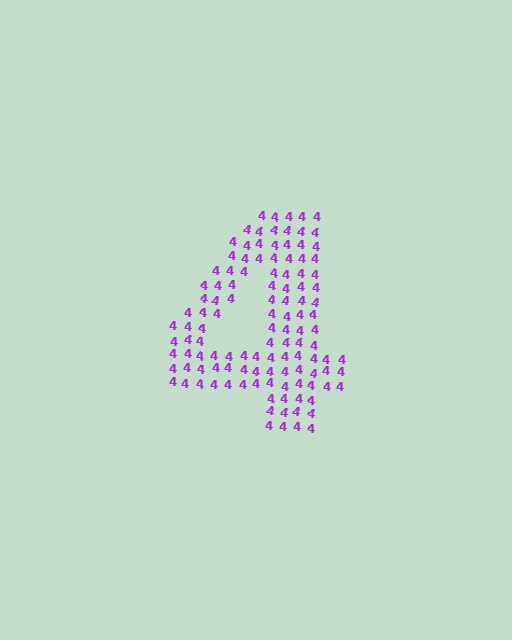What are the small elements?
The small elements are digit 4's.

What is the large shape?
The large shape is the digit 4.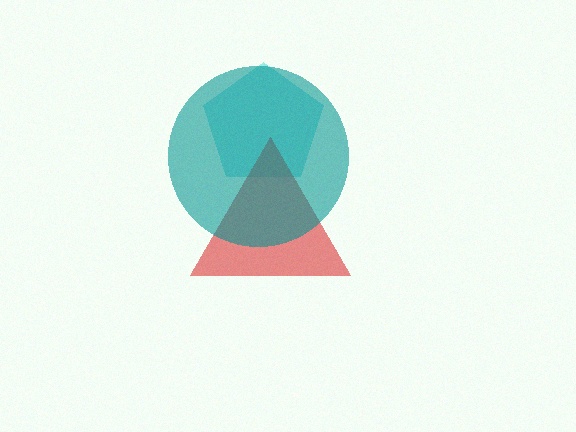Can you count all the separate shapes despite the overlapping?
Yes, there are 3 separate shapes.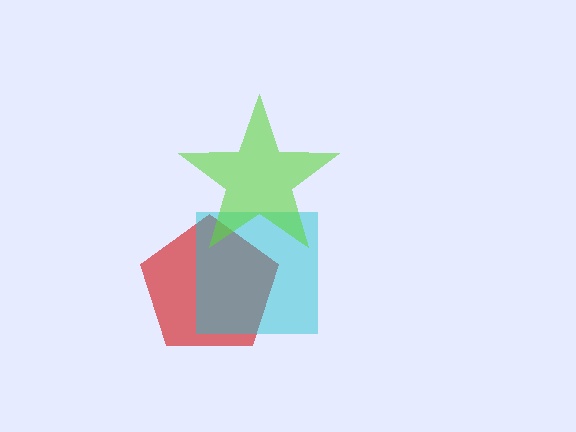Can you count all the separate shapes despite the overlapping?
Yes, there are 3 separate shapes.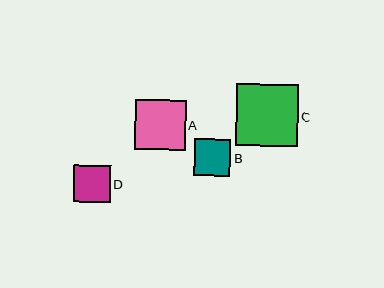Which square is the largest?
Square C is the largest with a size of approximately 62 pixels.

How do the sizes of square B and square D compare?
Square B and square D are approximately the same size.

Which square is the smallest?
Square D is the smallest with a size of approximately 36 pixels.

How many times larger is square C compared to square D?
Square C is approximately 1.7 times the size of square D.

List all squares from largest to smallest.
From largest to smallest: C, A, B, D.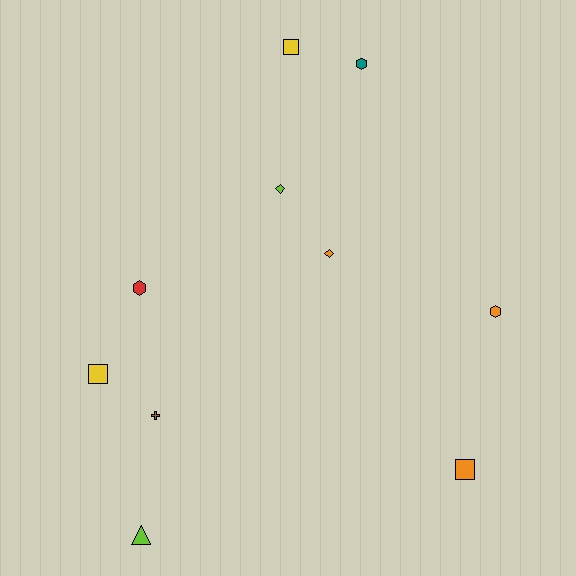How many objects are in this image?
There are 10 objects.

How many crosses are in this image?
There is 1 cross.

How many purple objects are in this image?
There are no purple objects.